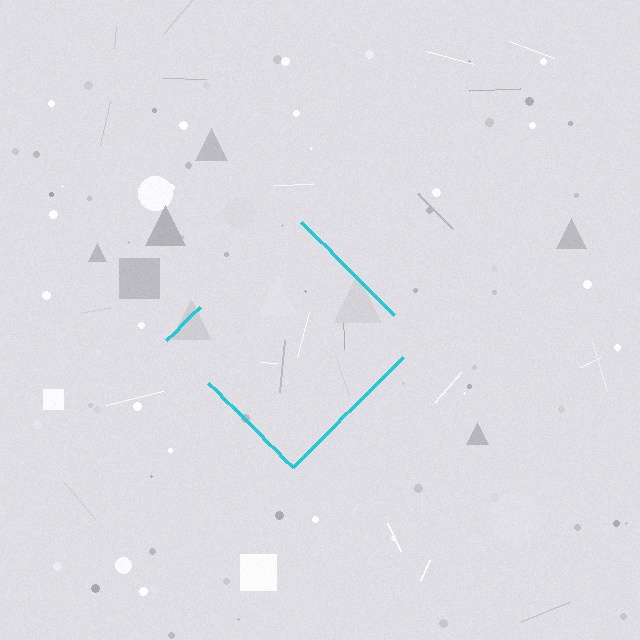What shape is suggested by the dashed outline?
The dashed outline suggests a diamond.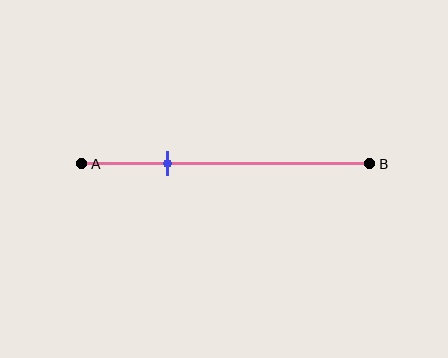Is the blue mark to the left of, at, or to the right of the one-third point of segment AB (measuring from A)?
The blue mark is to the left of the one-third point of segment AB.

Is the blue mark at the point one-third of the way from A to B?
No, the mark is at about 30% from A, not at the 33% one-third point.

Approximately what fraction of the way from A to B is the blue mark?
The blue mark is approximately 30% of the way from A to B.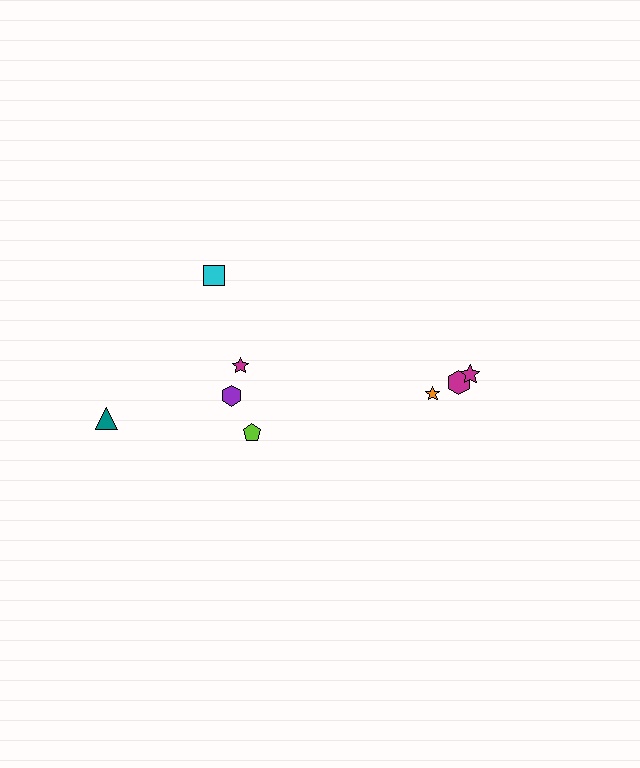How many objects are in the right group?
There are 3 objects.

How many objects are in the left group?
There are 5 objects.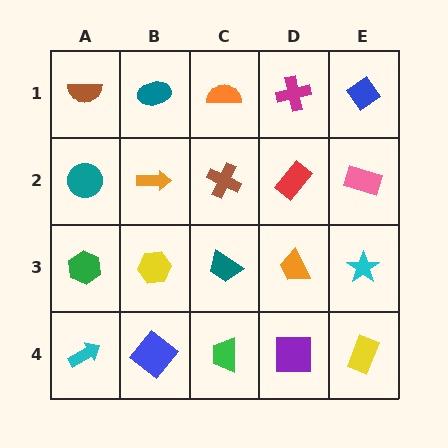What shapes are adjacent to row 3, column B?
An orange arrow (row 2, column B), a blue diamond (row 4, column B), a green hexagon (row 3, column A), a teal trapezoid (row 3, column C).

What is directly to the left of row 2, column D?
A brown cross.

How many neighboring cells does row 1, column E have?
2.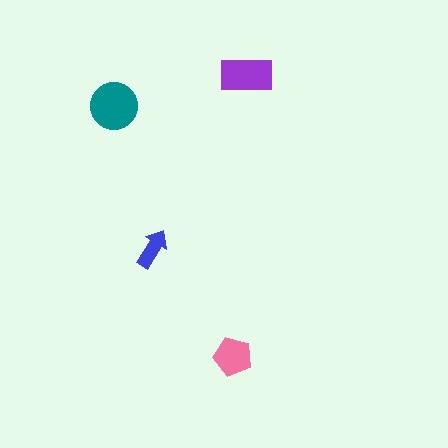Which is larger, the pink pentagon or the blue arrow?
The pink pentagon.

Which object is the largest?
The teal circle.